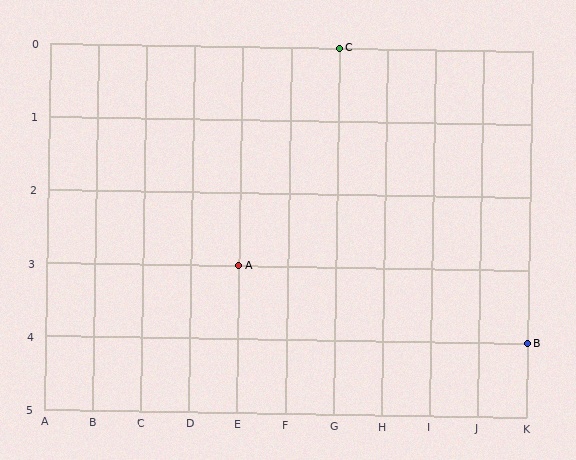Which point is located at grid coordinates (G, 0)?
Point C is at (G, 0).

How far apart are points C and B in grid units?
Points C and B are 4 columns and 4 rows apart (about 5.7 grid units diagonally).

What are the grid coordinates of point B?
Point B is at grid coordinates (K, 4).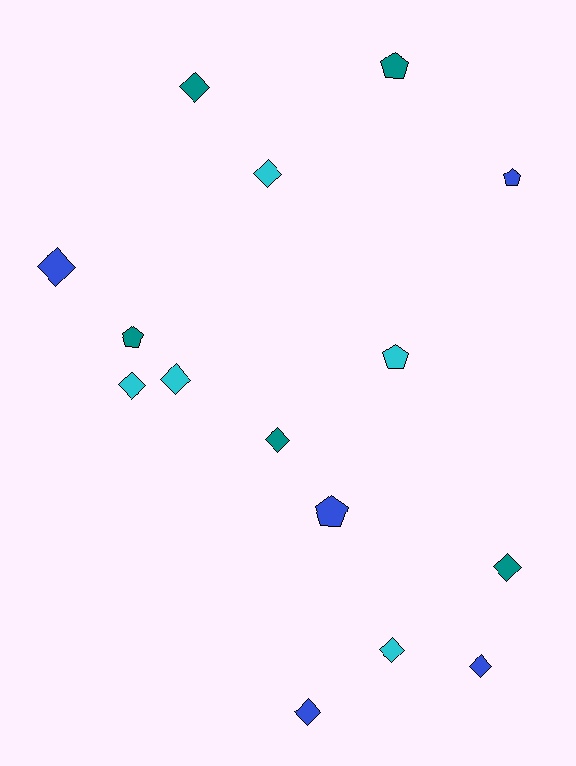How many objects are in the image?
There are 15 objects.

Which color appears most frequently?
Cyan, with 5 objects.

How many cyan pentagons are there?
There is 1 cyan pentagon.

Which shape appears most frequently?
Diamond, with 10 objects.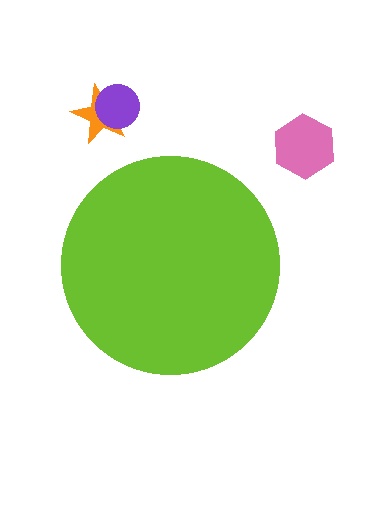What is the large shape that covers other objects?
A lime circle.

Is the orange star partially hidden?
No, the orange star is fully visible.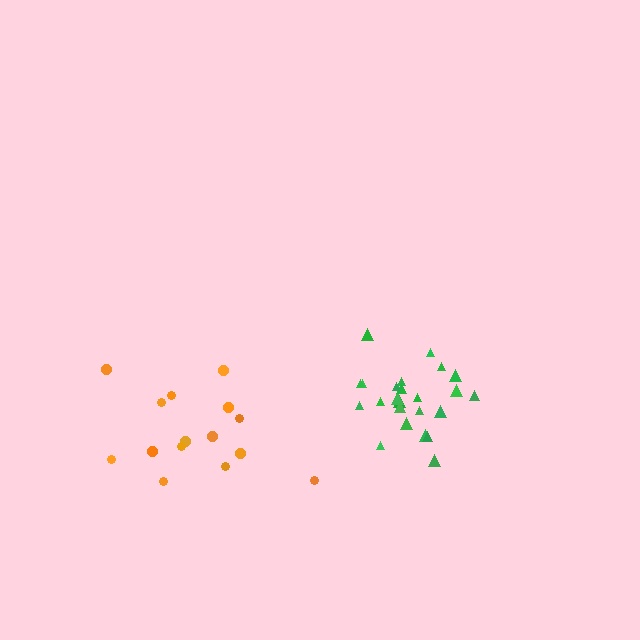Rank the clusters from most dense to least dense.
green, orange.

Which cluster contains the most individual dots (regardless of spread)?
Green (25).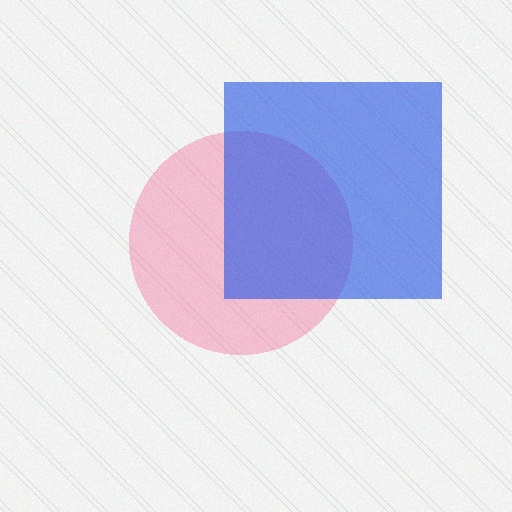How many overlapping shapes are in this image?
There are 2 overlapping shapes in the image.